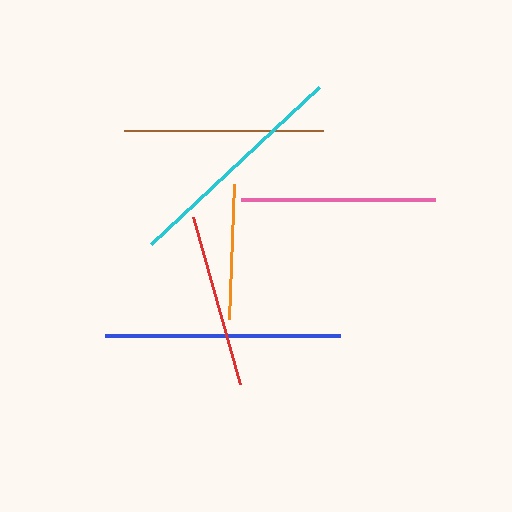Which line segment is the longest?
The blue line is the longest at approximately 235 pixels.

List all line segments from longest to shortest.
From longest to shortest: blue, cyan, brown, pink, red, orange.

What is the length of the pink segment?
The pink segment is approximately 194 pixels long.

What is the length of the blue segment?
The blue segment is approximately 235 pixels long.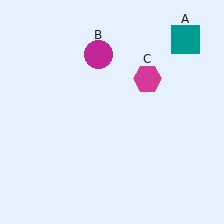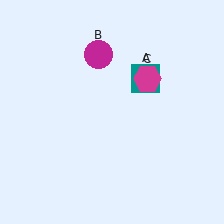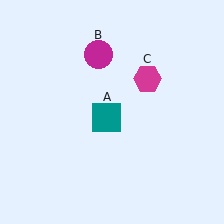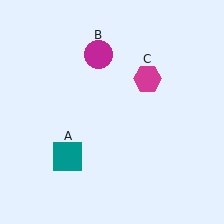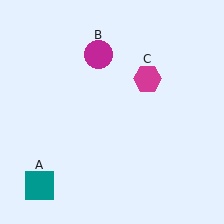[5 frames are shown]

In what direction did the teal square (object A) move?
The teal square (object A) moved down and to the left.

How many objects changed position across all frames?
1 object changed position: teal square (object A).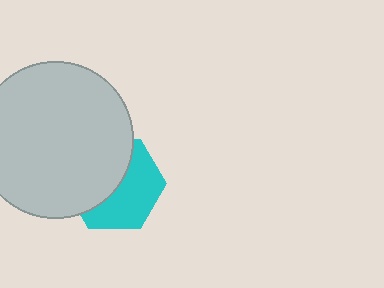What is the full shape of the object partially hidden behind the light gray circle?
The partially hidden object is a cyan hexagon.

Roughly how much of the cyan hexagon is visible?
About half of it is visible (roughly 51%).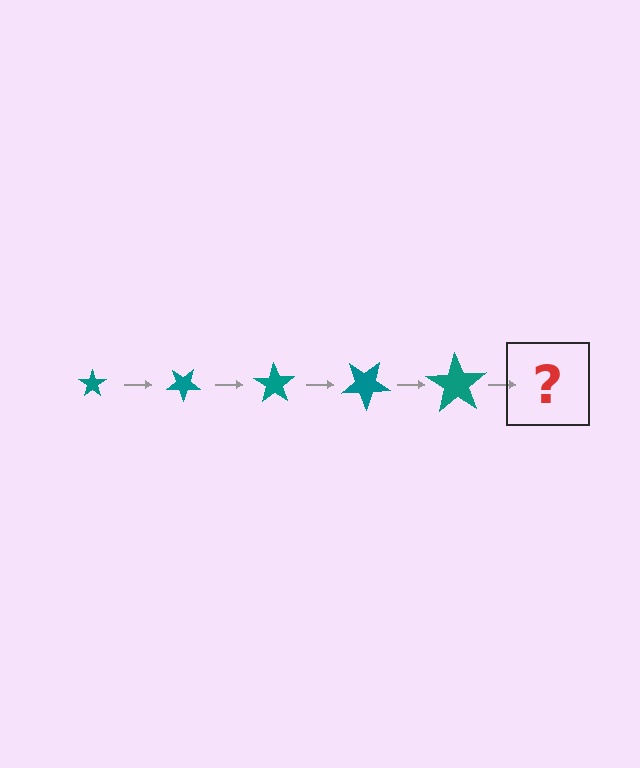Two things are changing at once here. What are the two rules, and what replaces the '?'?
The two rules are that the star grows larger each step and it rotates 35 degrees each step. The '?' should be a star, larger than the previous one and rotated 175 degrees from the start.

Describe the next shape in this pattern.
It should be a star, larger than the previous one and rotated 175 degrees from the start.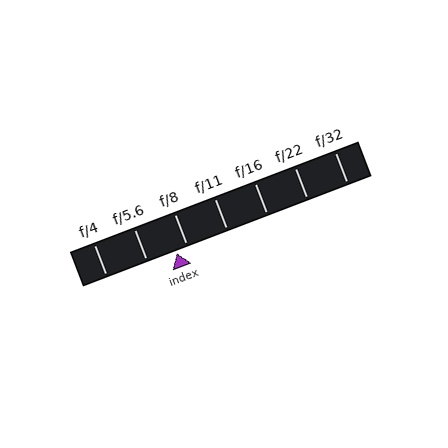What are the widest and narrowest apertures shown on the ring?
The widest aperture shown is f/4 and the narrowest is f/32.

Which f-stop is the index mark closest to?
The index mark is closest to f/8.